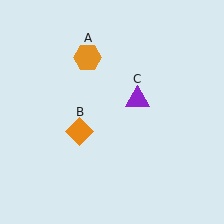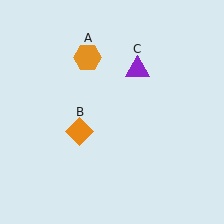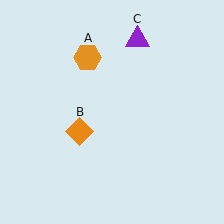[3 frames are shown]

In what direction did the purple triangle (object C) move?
The purple triangle (object C) moved up.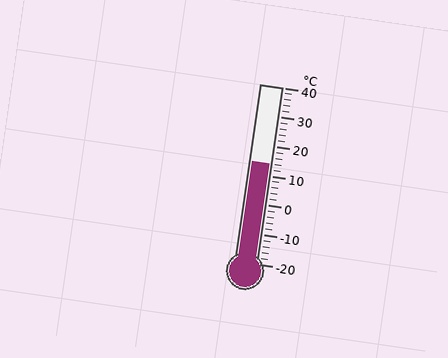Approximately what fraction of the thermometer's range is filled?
The thermometer is filled to approximately 55% of its range.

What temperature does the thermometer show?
The thermometer shows approximately 14°C.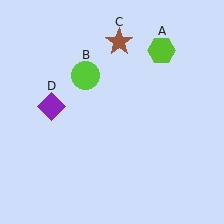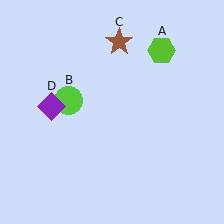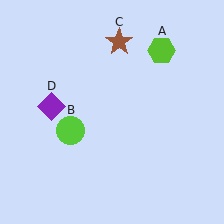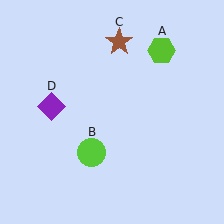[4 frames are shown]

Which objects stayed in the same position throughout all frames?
Lime hexagon (object A) and brown star (object C) and purple diamond (object D) remained stationary.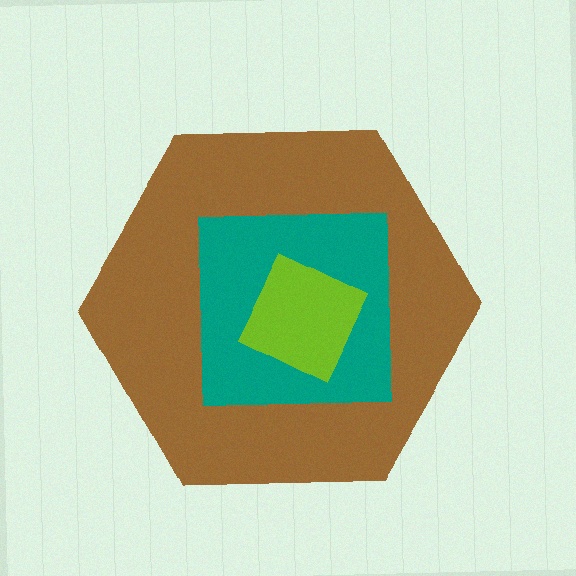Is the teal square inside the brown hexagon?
Yes.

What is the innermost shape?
The lime diamond.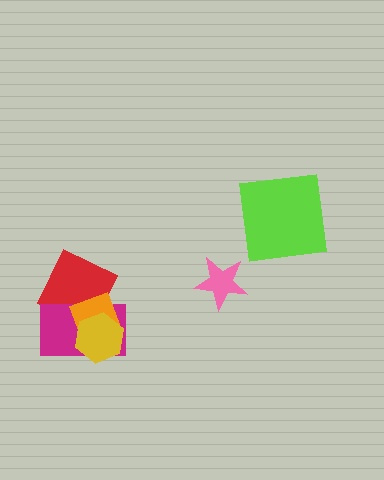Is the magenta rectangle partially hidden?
Yes, it is partially covered by another shape.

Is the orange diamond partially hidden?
Yes, it is partially covered by another shape.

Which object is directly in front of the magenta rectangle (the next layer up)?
The orange diamond is directly in front of the magenta rectangle.